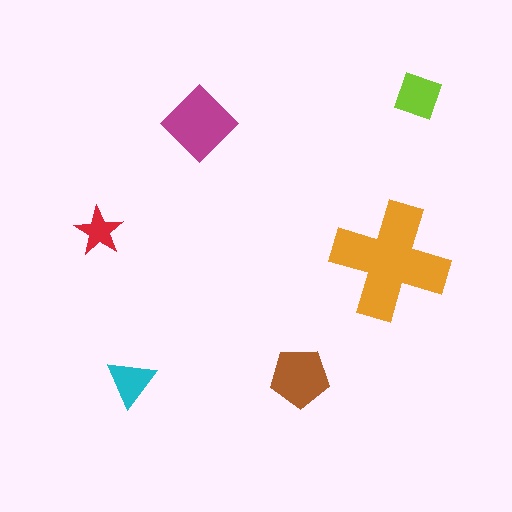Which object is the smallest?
The red star.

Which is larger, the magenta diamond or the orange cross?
The orange cross.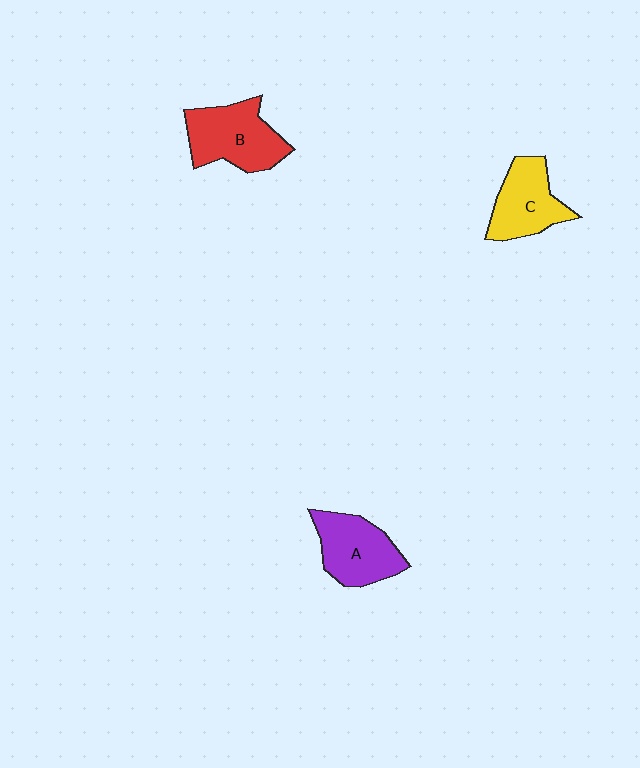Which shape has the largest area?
Shape B (red).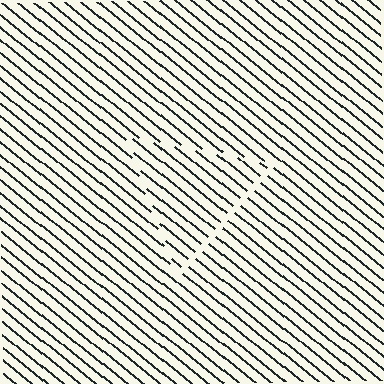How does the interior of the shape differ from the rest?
The interior of the shape contains the same grating, shifted by half a period — the contour is defined by the phase discontinuity where line-ends from the inner and outer gratings abut.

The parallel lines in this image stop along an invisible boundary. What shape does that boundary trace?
An illusory triangle. The interior of the shape contains the same grating, shifted by half a period — the contour is defined by the phase discontinuity where line-ends from the inner and outer gratings abut.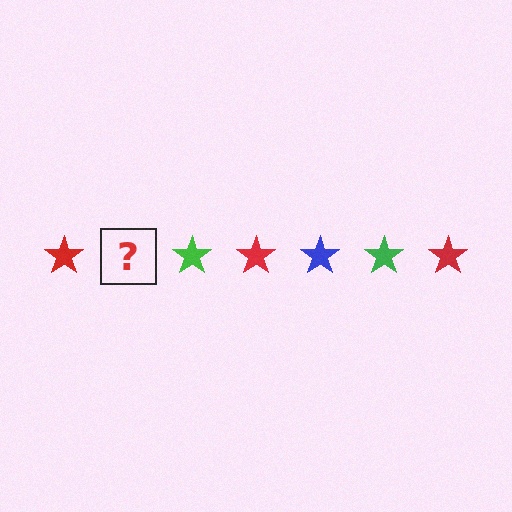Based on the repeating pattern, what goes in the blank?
The blank should be a blue star.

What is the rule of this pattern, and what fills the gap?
The rule is that the pattern cycles through red, blue, green stars. The gap should be filled with a blue star.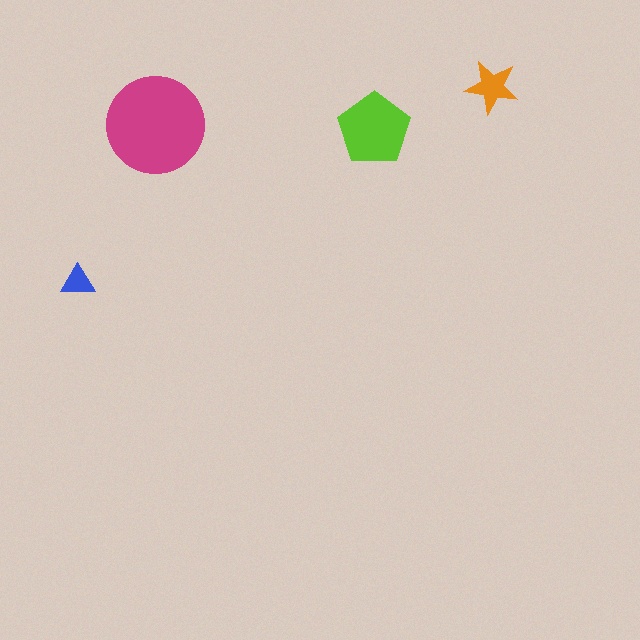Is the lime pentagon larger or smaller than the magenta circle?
Smaller.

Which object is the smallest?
The blue triangle.